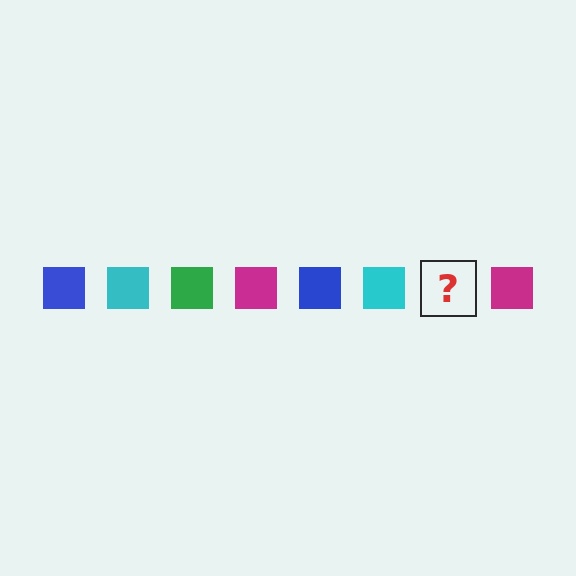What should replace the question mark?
The question mark should be replaced with a green square.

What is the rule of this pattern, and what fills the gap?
The rule is that the pattern cycles through blue, cyan, green, magenta squares. The gap should be filled with a green square.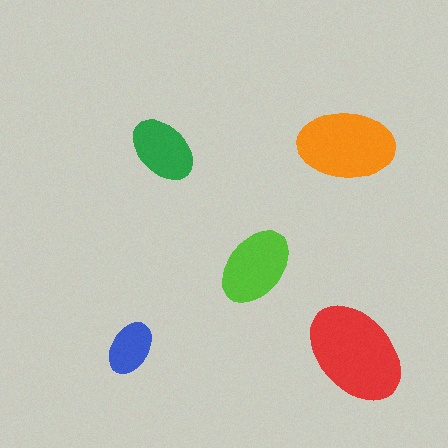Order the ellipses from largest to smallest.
the red one, the orange one, the lime one, the green one, the blue one.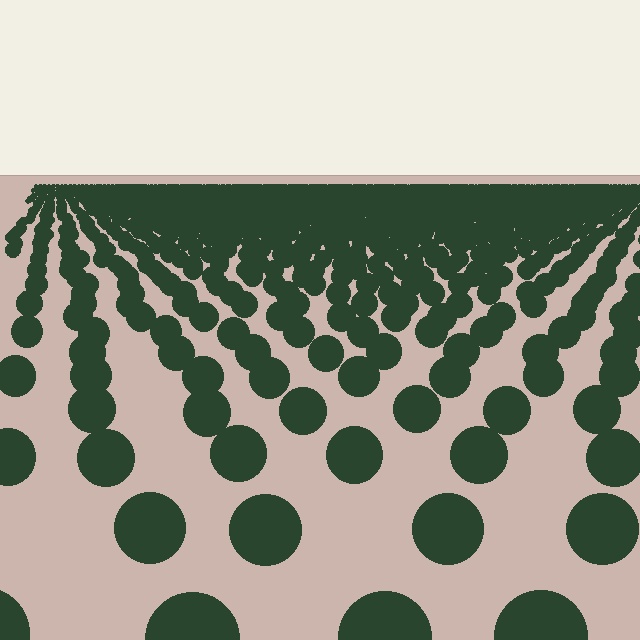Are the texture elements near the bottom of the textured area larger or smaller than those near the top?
Larger. Near the bottom, elements are closer to the viewer and appear at a bigger on-screen size.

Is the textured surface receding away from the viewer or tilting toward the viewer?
The surface is receding away from the viewer. Texture elements get smaller and denser toward the top.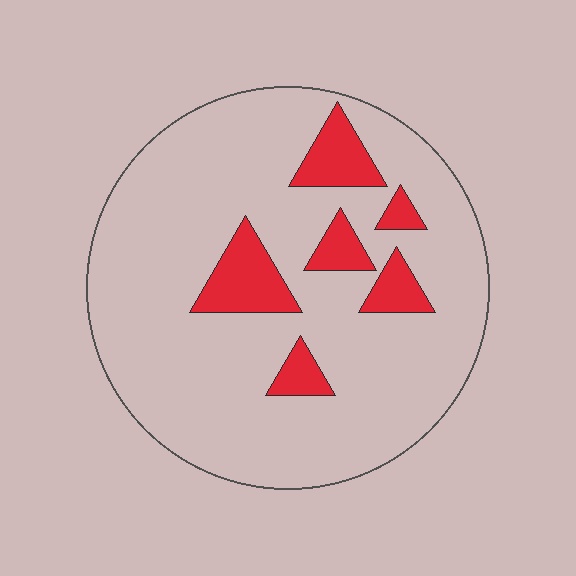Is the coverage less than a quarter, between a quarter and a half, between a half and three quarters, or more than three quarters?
Less than a quarter.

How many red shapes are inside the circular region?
6.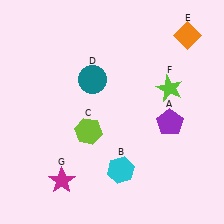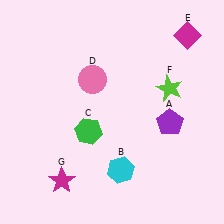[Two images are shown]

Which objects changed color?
C changed from lime to green. D changed from teal to pink. E changed from orange to magenta.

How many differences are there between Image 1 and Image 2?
There are 3 differences between the two images.